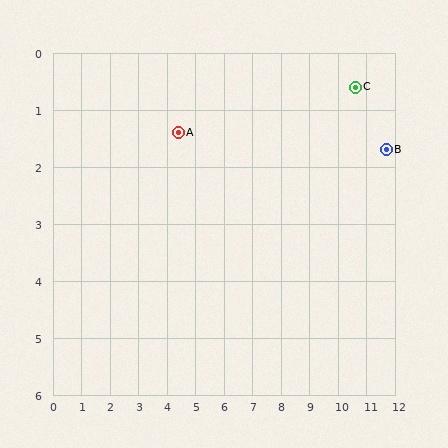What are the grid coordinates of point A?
Point A is at approximately (4.4, 1.4).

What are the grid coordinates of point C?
Point C is at approximately (10.6, 0.6).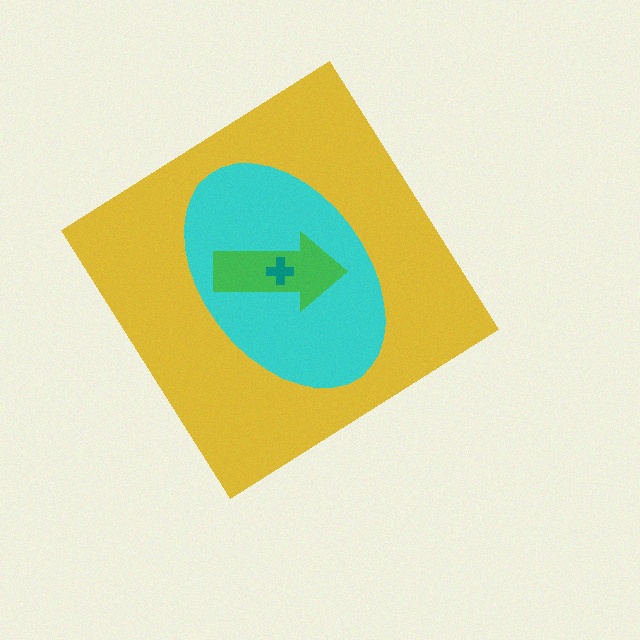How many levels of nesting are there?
4.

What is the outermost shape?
The yellow diamond.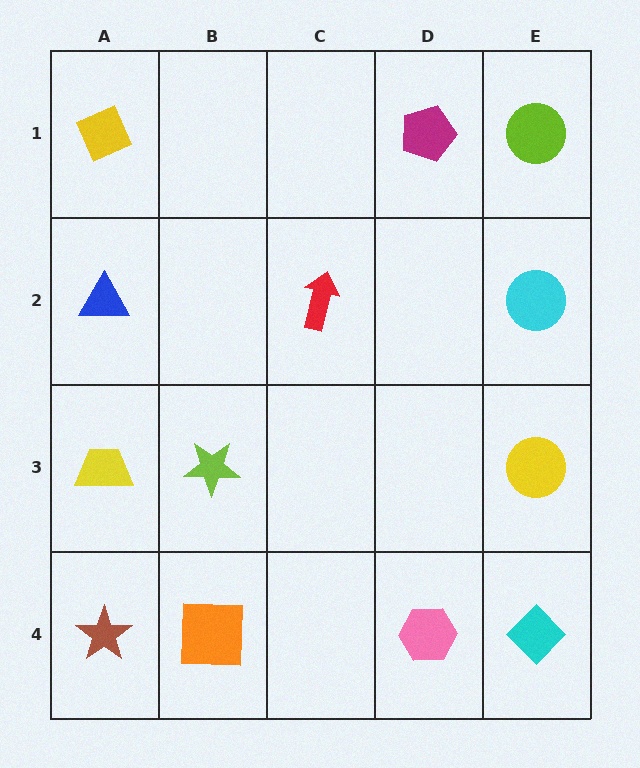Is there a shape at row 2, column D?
No, that cell is empty.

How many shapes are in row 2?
3 shapes.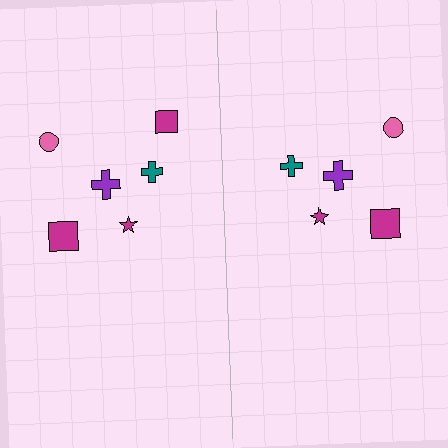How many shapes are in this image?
There are 11 shapes in this image.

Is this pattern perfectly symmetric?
No, the pattern is not perfectly symmetric. A magenta square is missing from the right side.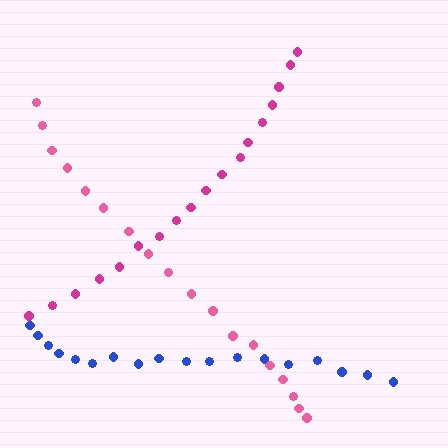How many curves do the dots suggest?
There are 3 distinct paths.